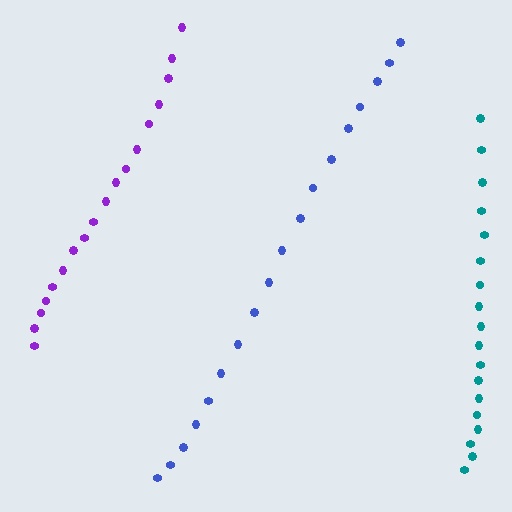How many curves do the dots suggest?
There are 3 distinct paths.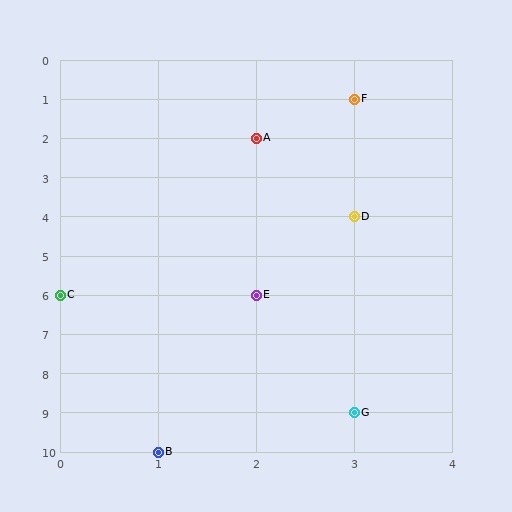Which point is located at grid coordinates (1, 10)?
Point B is at (1, 10).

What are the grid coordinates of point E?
Point E is at grid coordinates (2, 6).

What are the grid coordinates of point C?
Point C is at grid coordinates (0, 6).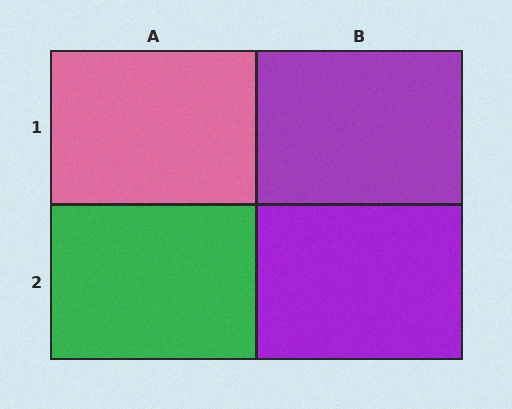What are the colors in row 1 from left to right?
Pink, purple.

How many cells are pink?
1 cell is pink.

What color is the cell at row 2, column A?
Green.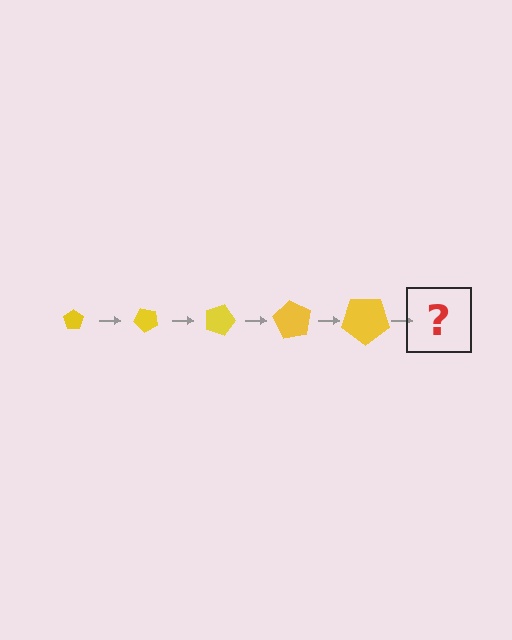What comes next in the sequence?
The next element should be a pentagon, larger than the previous one and rotated 225 degrees from the start.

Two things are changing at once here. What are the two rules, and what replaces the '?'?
The two rules are that the pentagon grows larger each step and it rotates 45 degrees each step. The '?' should be a pentagon, larger than the previous one and rotated 225 degrees from the start.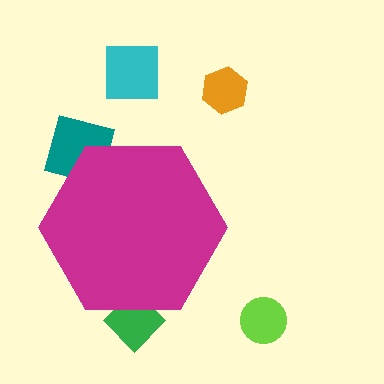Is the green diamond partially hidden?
Yes, the green diamond is partially hidden behind the magenta hexagon.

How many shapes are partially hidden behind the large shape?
2 shapes are partially hidden.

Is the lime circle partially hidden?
No, the lime circle is fully visible.